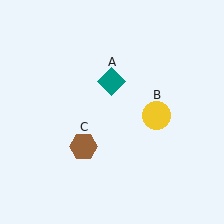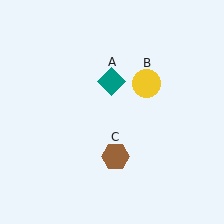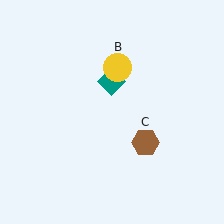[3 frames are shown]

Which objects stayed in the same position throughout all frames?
Teal diamond (object A) remained stationary.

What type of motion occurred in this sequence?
The yellow circle (object B), brown hexagon (object C) rotated counterclockwise around the center of the scene.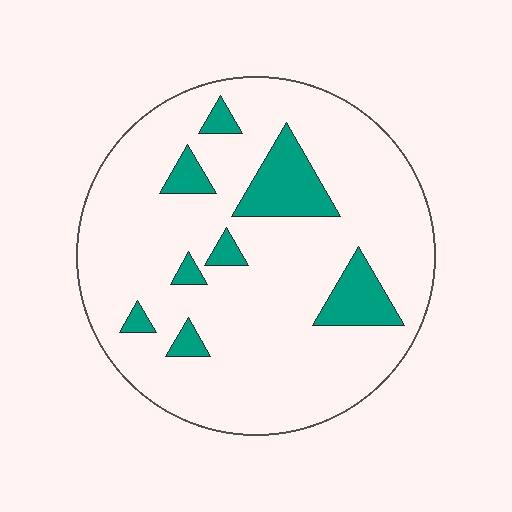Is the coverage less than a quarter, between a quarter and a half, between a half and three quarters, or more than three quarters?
Less than a quarter.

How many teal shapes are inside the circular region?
8.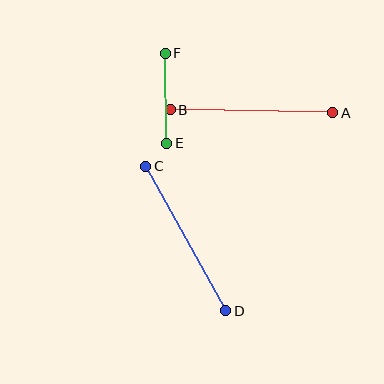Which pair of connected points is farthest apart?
Points C and D are farthest apart.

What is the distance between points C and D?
The distance is approximately 165 pixels.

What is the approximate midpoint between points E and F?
The midpoint is at approximately (166, 98) pixels.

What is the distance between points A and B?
The distance is approximately 163 pixels.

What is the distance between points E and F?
The distance is approximately 90 pixels.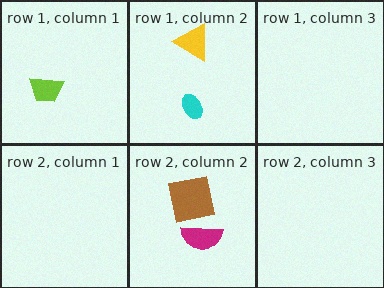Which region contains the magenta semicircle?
The row 2, column 2 region.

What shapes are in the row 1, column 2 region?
The yellow triangle, the cyan ellipse.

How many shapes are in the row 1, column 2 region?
2.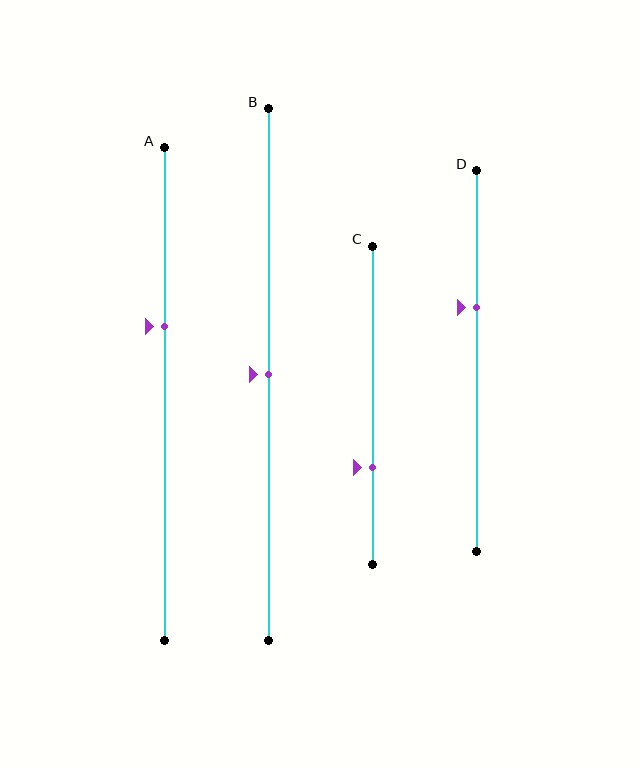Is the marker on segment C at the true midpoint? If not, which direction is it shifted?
No, the marker on segment C is shifted downward by about 20% of the segment length.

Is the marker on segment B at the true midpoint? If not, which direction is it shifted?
Yes, the marker on segment B is at the true midpoint.